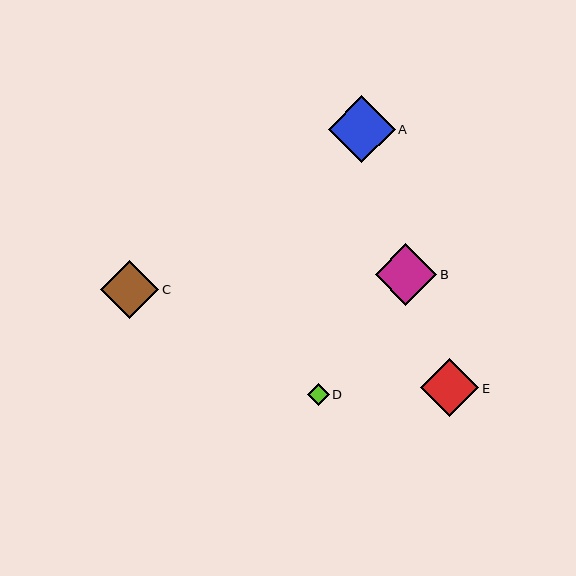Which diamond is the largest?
Diamond A is the largest with a size of approximately 67 pixels.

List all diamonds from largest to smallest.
From largest to smallest: A, B, C, E, D.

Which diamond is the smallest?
Diamond D is the smallest with a size of approximately 22 pixels.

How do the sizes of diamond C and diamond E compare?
Diamond C and diamond E are approximately the same size.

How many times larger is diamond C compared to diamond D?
Diamond C is approximately 2.7 times the size of diamond D.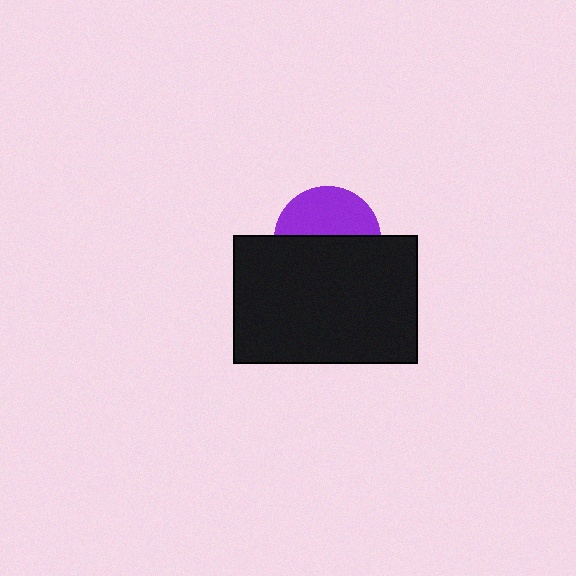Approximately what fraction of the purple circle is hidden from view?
Roughly 55% of the purple circle is hidden behind the black rectangle.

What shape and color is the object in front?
The object in front is a black rectangle.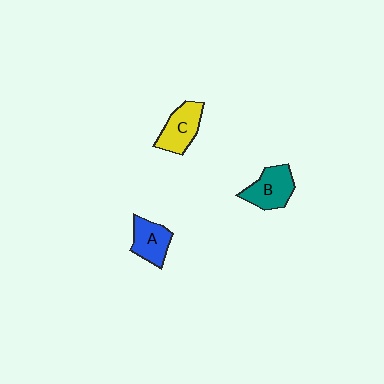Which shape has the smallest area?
Shape A (blue).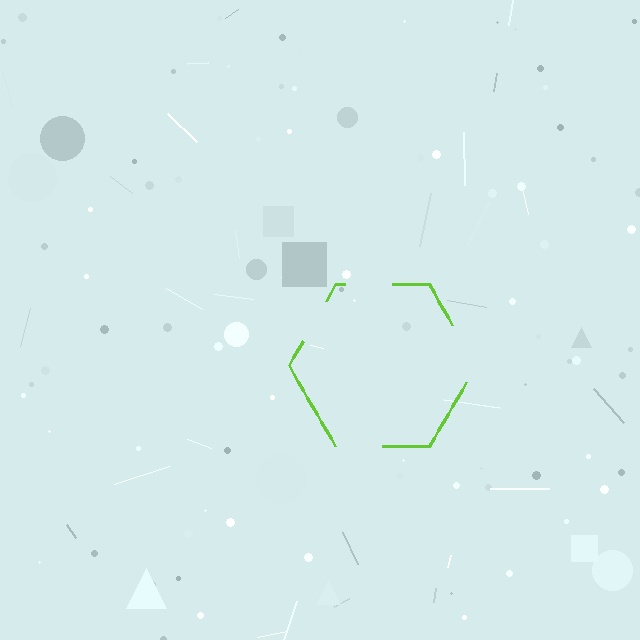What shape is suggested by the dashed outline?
The dashed outline suggests a hexagon.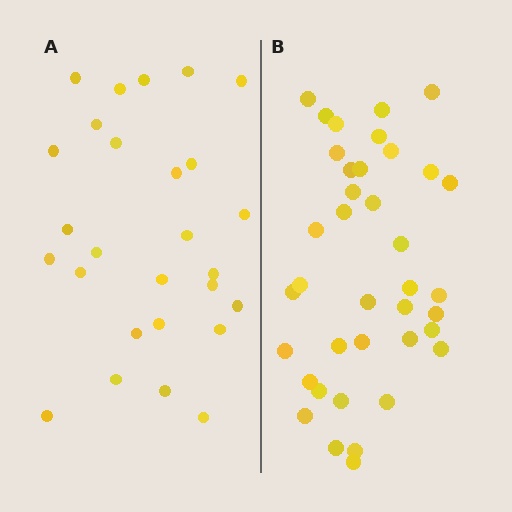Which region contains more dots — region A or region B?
Region B (the right region) has more dots.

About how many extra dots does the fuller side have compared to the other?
Region B has roughly 12 or so more dots than region A.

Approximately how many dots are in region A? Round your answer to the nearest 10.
About 30 dots. (The exact count is 27, which rounds to 30.)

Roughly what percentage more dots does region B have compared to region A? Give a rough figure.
About 40% more.